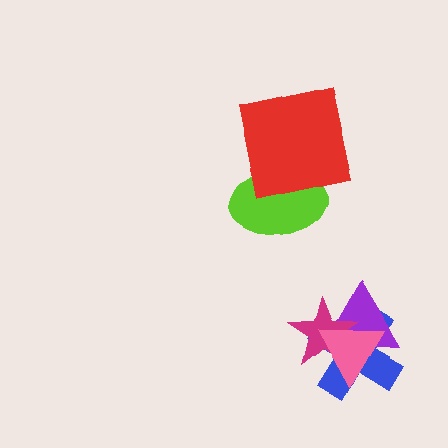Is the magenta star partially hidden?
Yes, it is partially covered by another shape.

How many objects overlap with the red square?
1 object overlaps with the red square.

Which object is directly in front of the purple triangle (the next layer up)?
The magenta star is directly in front of the purple triangle.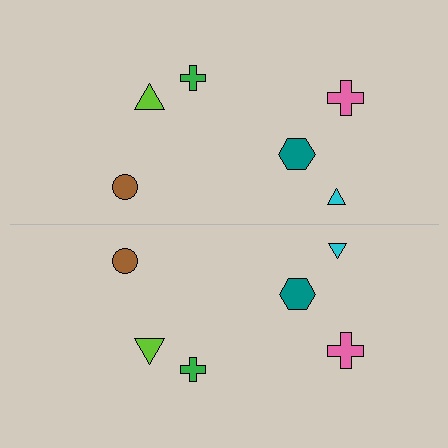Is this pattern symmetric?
Yes, this pattern has bilateral (reflection) symmetry.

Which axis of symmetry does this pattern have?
The pattern has a horizontal axis of symmetry running through the center of the image.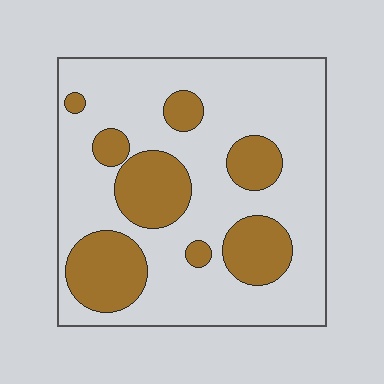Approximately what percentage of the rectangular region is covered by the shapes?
Approximately 30%.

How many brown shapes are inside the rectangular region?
8.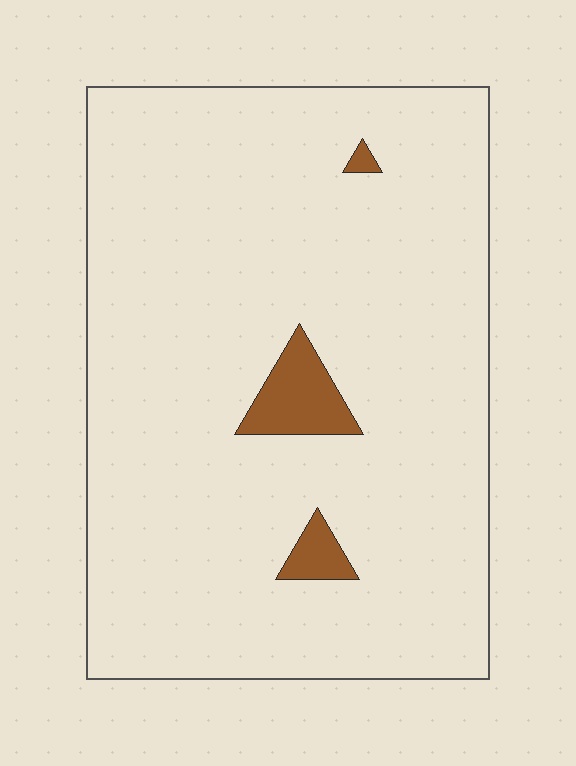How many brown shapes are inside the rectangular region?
3.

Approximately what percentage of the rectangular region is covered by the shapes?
Approximately 5%.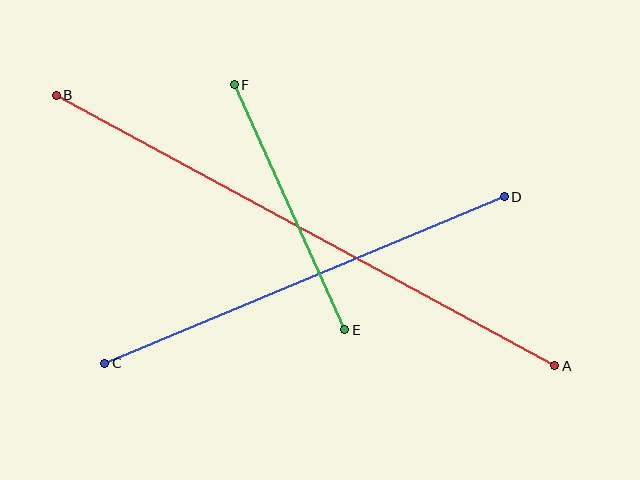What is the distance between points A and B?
The distance is approximately 567 pixels.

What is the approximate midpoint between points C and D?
The midpoint is at approximately (305, 280) pixels.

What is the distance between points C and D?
The distance is approximately 433 pixels.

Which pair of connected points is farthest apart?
Points A and B are farthest apart.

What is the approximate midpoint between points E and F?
The midpoint is at approximately (290, 207) pixels.